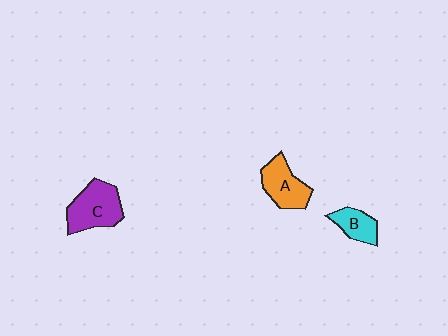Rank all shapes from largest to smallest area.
From largest to smallest: C (purple), A (orange), B (cyan).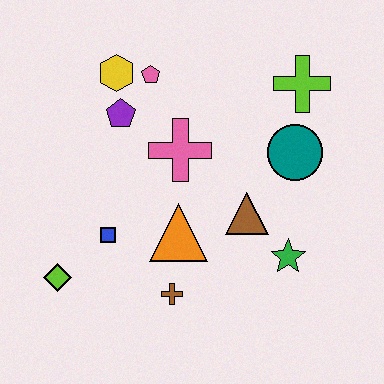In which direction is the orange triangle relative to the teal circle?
The orange triangle is to the left of the teal circle.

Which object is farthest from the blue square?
The lime cross is farthest from the blue square.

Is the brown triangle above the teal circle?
No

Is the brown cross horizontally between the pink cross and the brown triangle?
No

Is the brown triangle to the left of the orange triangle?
No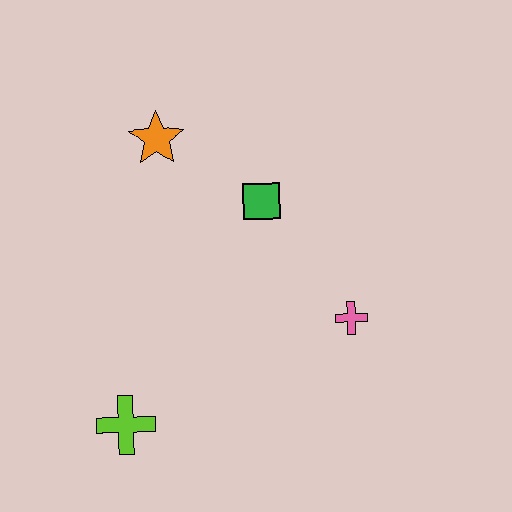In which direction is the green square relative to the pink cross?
The green square is above the pink cross.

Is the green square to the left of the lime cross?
No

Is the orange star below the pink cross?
No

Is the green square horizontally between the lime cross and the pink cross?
Yes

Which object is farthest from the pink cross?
The orange star is farthest from the pink cross.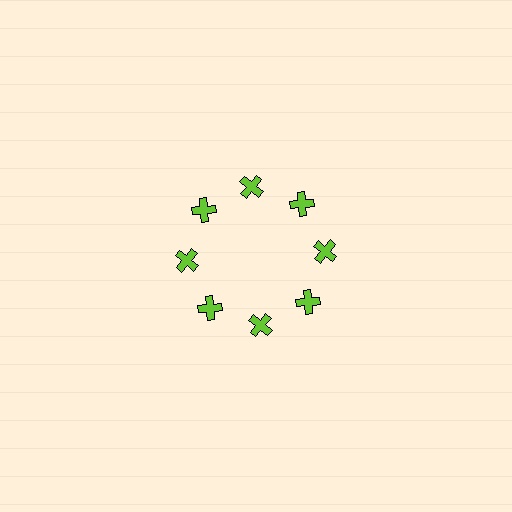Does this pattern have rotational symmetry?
Yes, this pattern has 8-fold rotational symmetry. It looks the same after rotating 45 degrees around the center.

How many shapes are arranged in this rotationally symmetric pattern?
There are 8 shapes, arranged in 8 groups of 1.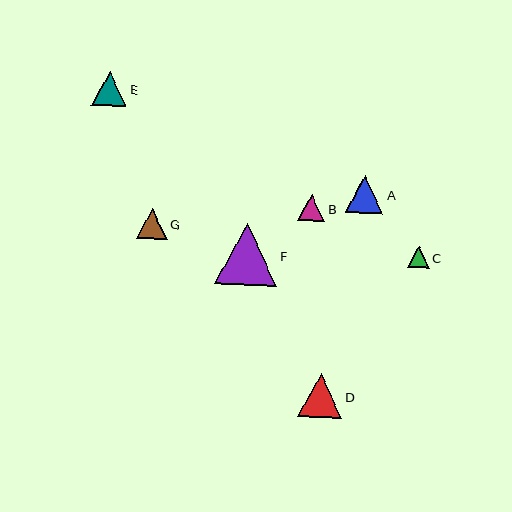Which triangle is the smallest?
Triangle C is the smallest with a size of approximately 22 pixels.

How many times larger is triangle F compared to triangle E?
Triangle F is approximately 1.8 times the size of triangle E.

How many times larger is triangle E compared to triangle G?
Triangle E is approximately 1.1 times the size of triangle G.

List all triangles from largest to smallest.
From largest to smallest: F, D, A, E, G, B, C.